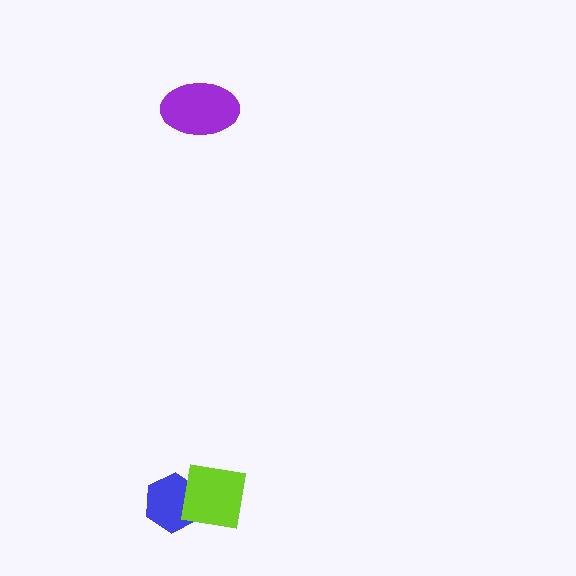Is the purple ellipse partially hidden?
No, no other shape covers it.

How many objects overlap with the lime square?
1 object overlaps with the lime square.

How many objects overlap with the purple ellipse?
0 objects overlap with the purple ellipse.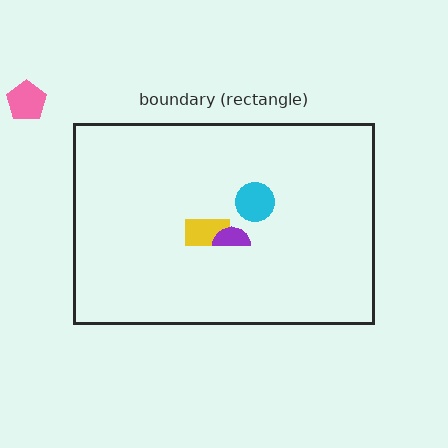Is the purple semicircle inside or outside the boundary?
Inside.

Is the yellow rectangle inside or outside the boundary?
Inside.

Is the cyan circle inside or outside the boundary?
Inside.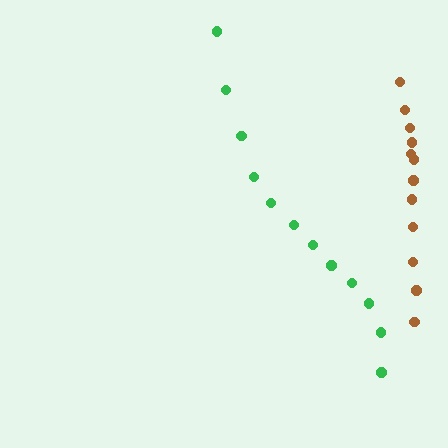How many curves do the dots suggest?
There are 2 distinct paths.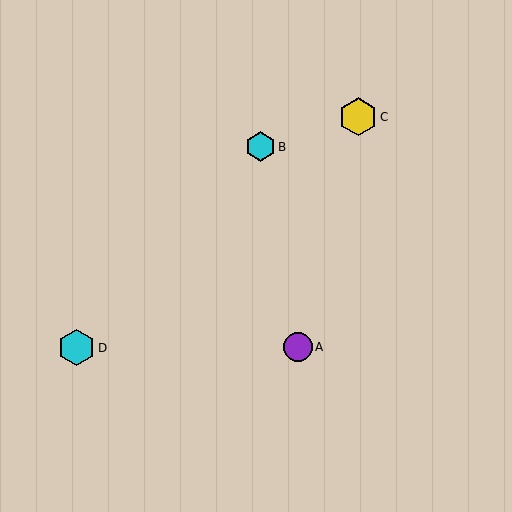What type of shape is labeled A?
Shape A is a purple circle.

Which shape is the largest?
The yellow hexagon (labeled C) is the largest.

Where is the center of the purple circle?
The center of the purple circle is at (298, 347).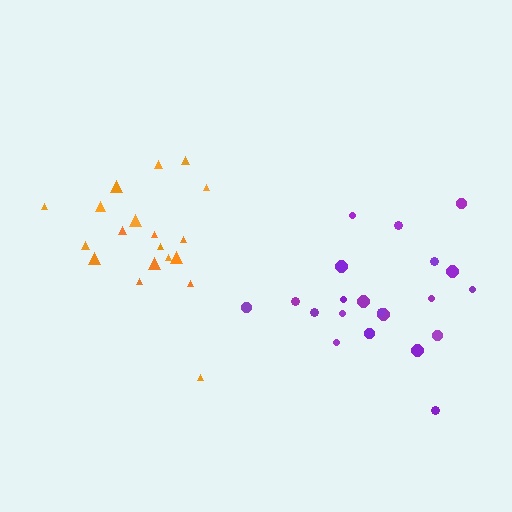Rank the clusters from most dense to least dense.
purple, orange.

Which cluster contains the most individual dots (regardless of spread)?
Purple (21).